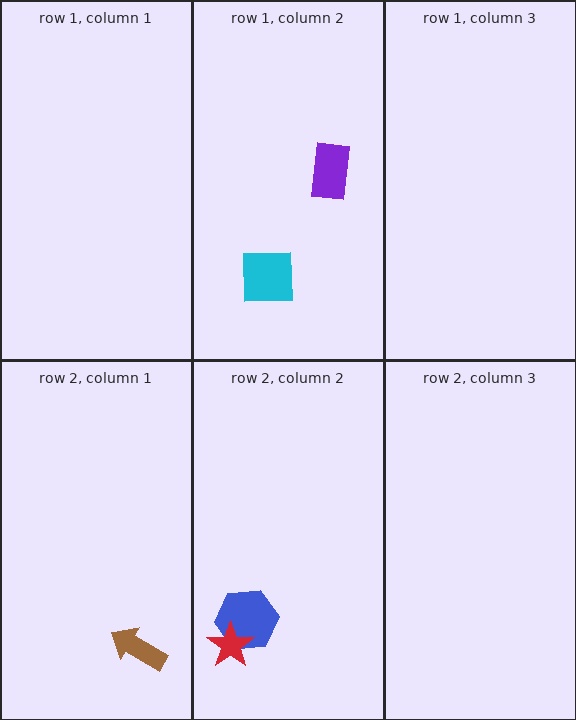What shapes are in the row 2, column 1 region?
The brown arrow.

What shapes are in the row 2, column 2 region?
The blue hexagon, the red star.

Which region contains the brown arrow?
The row 2, column 1 region.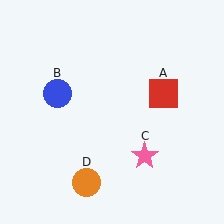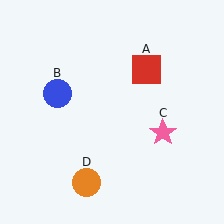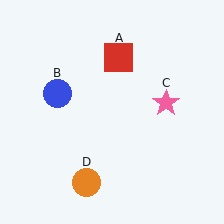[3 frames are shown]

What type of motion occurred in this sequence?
The red square (object A), pink star (object C) rotated counterclockwise around the center of the scene.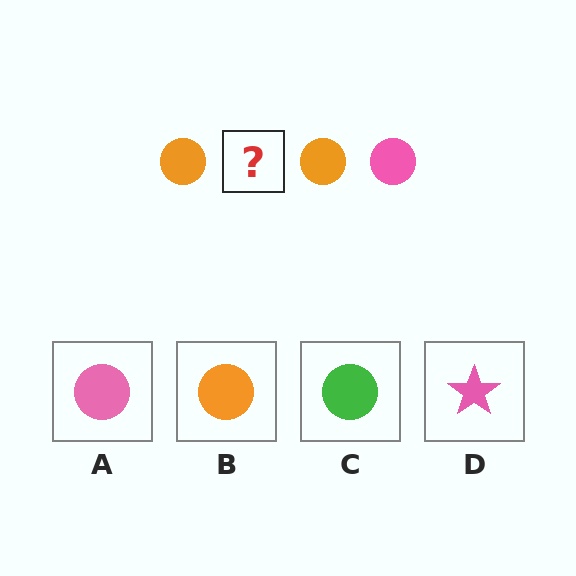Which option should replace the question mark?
Option A.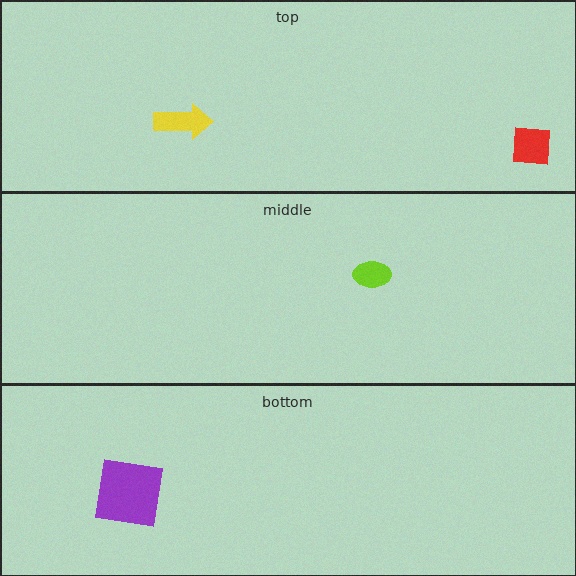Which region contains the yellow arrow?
The top region.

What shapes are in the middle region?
The lime ellipse.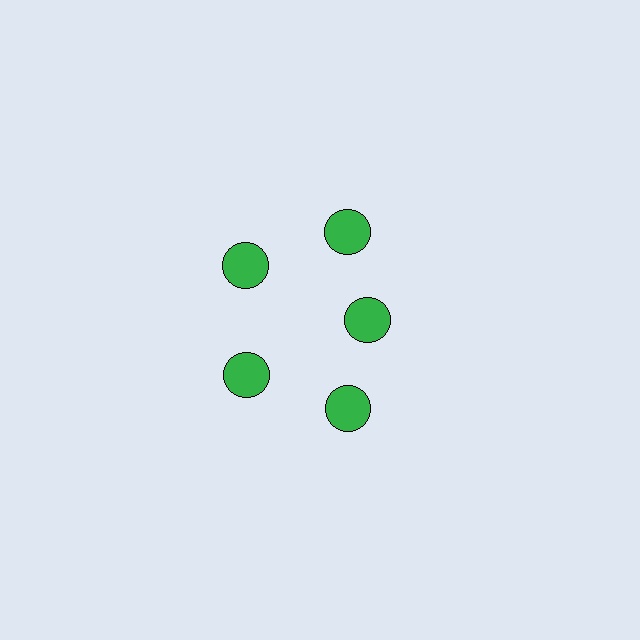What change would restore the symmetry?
The symmetry would be restored by moving it outward, back onto the ring so that all 5 circles sit at equal angles and equal distance from the center.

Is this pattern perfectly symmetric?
No. The 5 green circles are arranged in a ring, but one element near the 3 o'clock position is pulled inward toward the center, breaking the 5-fold rotational symmetry.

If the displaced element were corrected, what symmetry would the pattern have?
It would have 5-fold rotational symmetry — the pattern would map onto itself every 72 degrees.